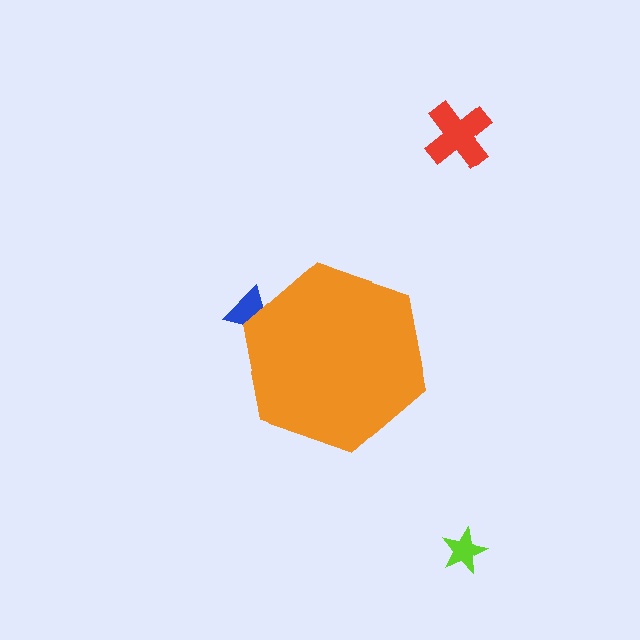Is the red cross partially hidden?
No, the red cross is fully visible.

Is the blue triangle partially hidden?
Yes, the blue triangle is partially hidden behind the orange hexagon.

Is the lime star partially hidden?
No, the lime star is fully visible.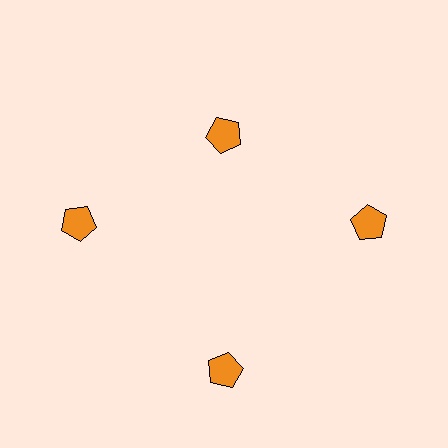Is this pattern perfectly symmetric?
No. The 4 orange pentagons are arranged in a ring, but one element near the 12 o'clock position is pulled inward toward the center, breaking the 4-fold rotational symmetry.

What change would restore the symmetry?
The symmetry would be restored by moving it outward, back onto the ring so that all 4 pentagons sit at equal angles and equal distance from the center.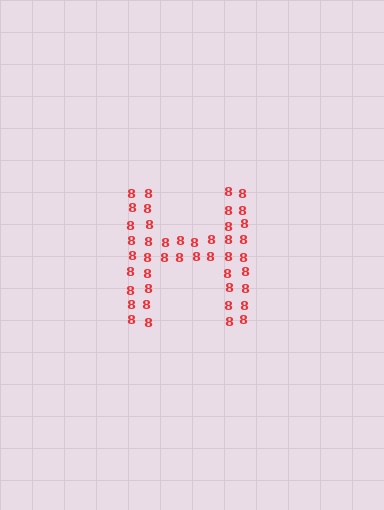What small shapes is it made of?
It is made of small digit 8's.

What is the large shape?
The large shape is the letter H.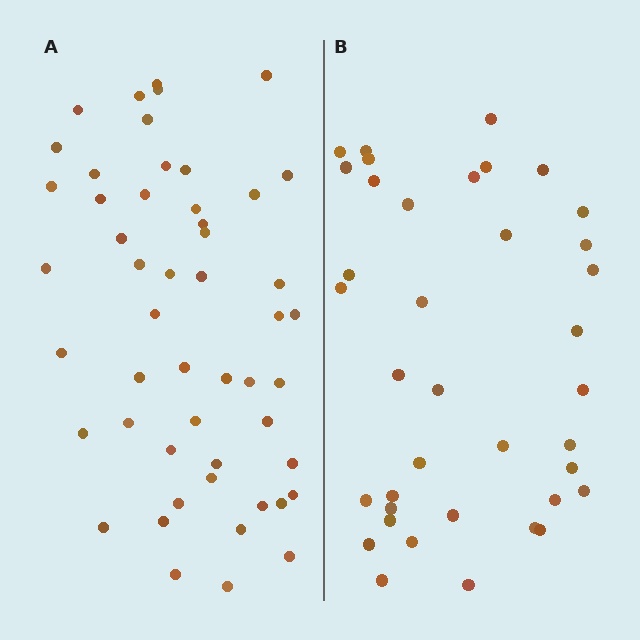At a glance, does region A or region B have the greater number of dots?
Region A (the left region) has more dots.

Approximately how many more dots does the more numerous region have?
Region A has approximately 15 more dots than region B.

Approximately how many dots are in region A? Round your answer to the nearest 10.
About 50 dots. (The exact count is 51, which rounds to 50.)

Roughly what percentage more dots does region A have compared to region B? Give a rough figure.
About 35% more.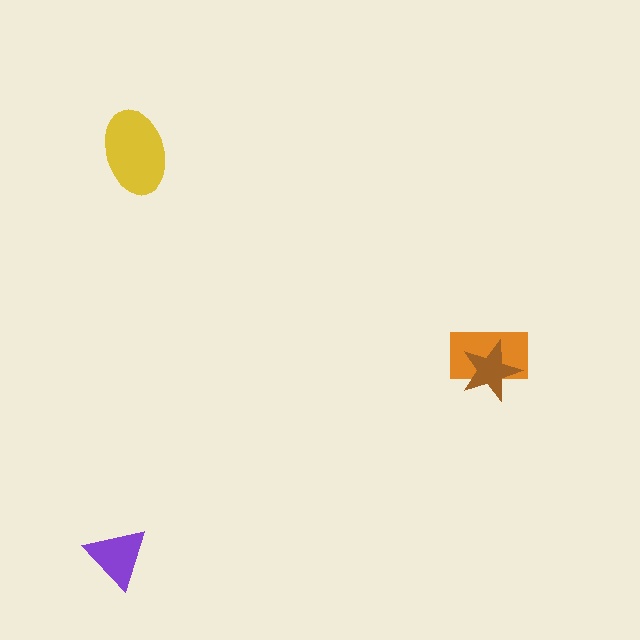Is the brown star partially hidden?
No, no other shape covers it.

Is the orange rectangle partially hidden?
Yes, it is partially covered by another shape.